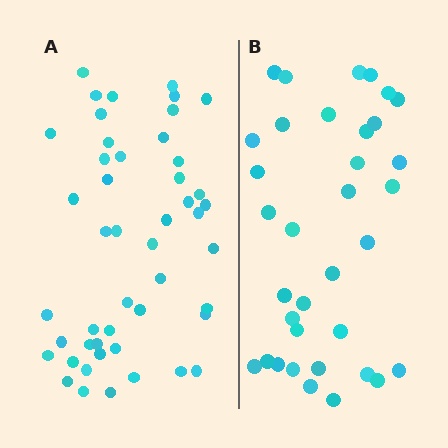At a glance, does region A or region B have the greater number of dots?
Region A (the left region) has more dots.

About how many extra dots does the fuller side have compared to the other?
Region A has approximately 15 more dots than region B.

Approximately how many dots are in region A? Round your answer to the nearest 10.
About 50 dots. (The exact count is 48, which rounds to 50.)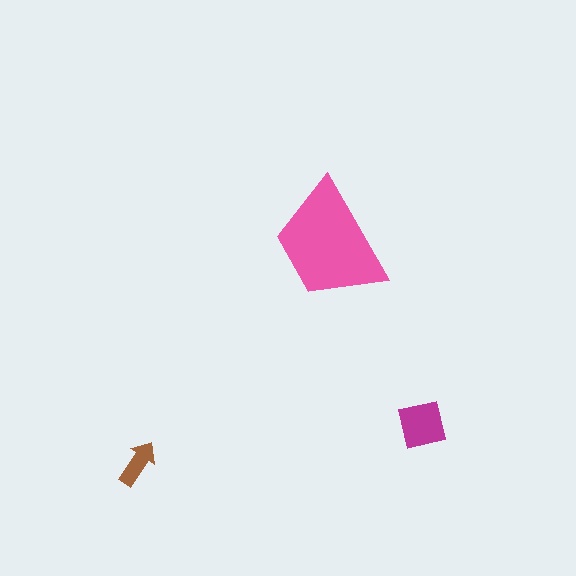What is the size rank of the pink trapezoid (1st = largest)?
1st.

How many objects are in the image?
There are 3 objects in the image.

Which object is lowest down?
The brown arrow is bottommost.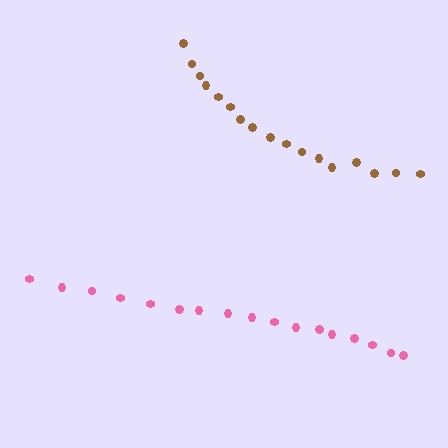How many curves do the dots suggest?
There are 2 distinct paths.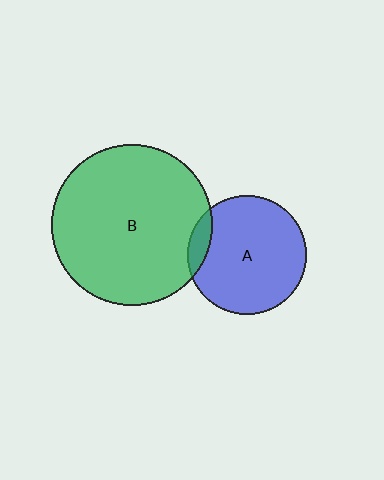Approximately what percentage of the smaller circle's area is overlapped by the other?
Approximately 10%.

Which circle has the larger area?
Circle B (green).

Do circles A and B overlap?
Yes.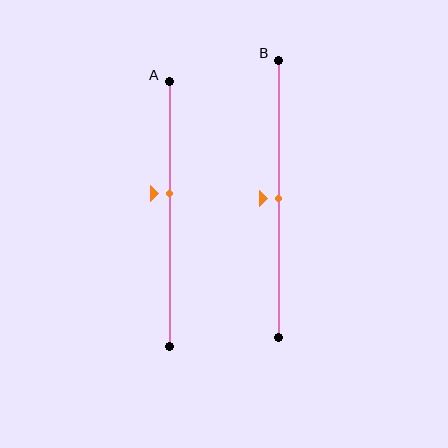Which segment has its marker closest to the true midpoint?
Segment B has its marker closest to the true midpoint.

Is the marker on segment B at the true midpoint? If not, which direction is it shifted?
Yes, the marker on segment B is at the true midpoint.